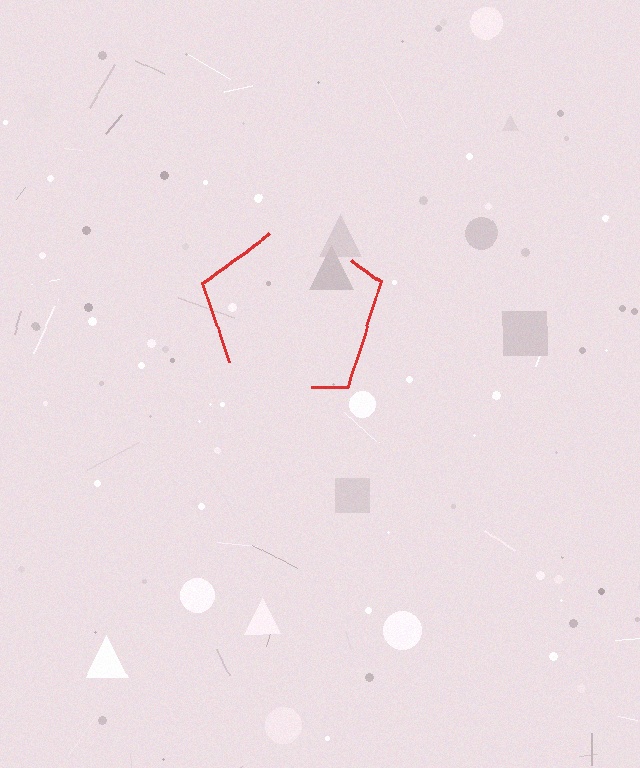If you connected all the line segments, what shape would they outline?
They would outline a pentagon.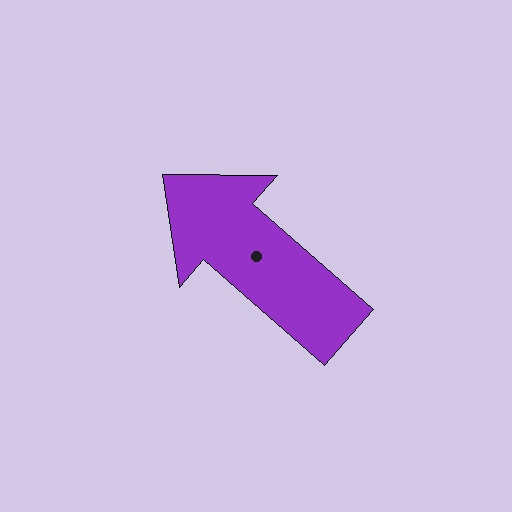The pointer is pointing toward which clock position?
Roughly 10 o'clock.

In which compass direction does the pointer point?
Northwest.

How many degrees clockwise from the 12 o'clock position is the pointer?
Approximately 311 degrees.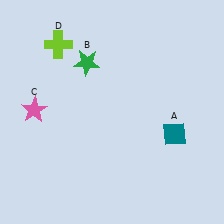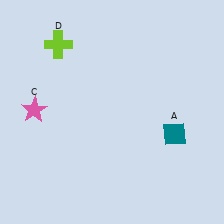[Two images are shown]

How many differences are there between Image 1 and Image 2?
There is 1 difference between the two images.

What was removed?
The green star (B) was removed in Image 2.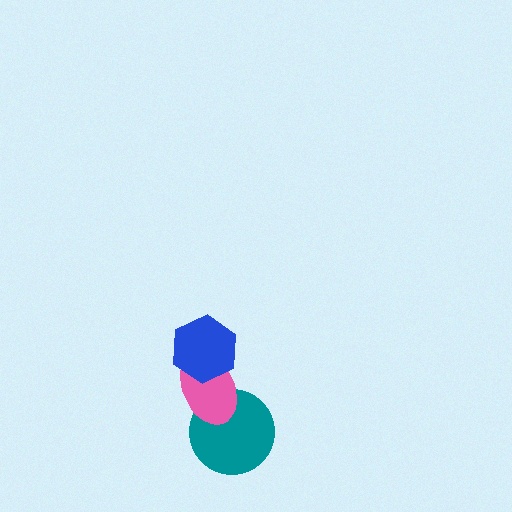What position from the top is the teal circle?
The teal circle is 3rd from the top.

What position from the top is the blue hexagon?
The blue hexagon is 1st from the top.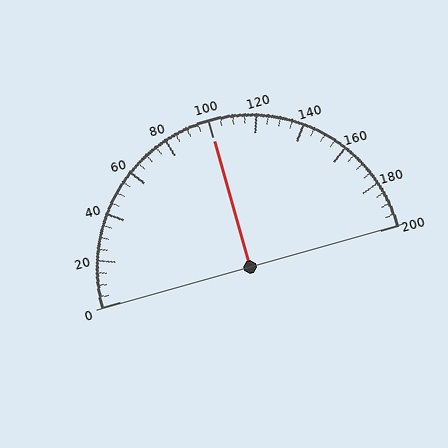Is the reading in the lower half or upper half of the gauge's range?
The reading is in the upper half of the range (0 to 200).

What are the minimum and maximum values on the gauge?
The gauge ranges from 0 to 200.